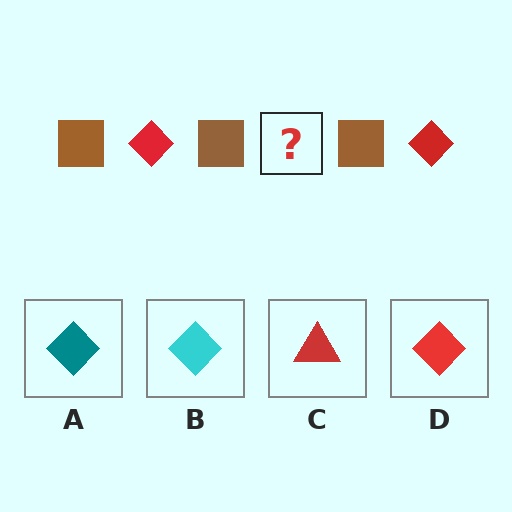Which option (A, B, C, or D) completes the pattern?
D.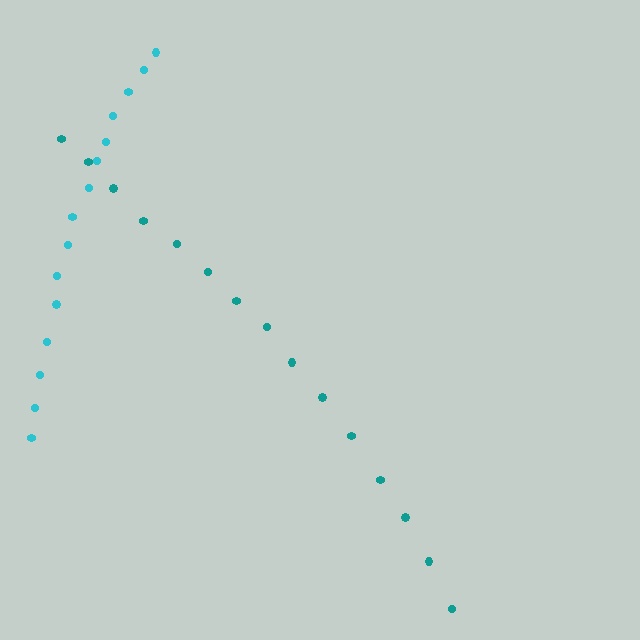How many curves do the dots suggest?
There are 2 distinct paths.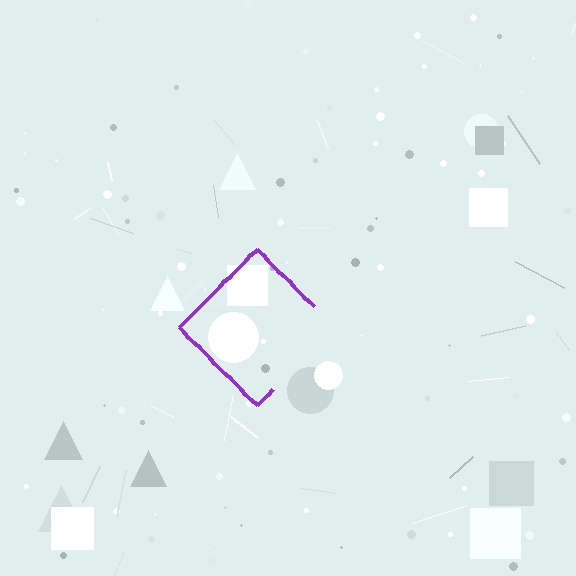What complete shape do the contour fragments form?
The contour fragments form a diamond.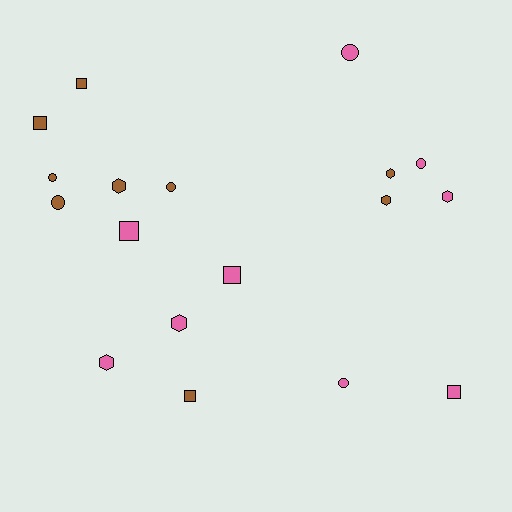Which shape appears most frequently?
Circle, with 6 objects.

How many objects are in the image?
There are 18 objects.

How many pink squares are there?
There are 3 pink squares.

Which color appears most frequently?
Pink, with 9 objects.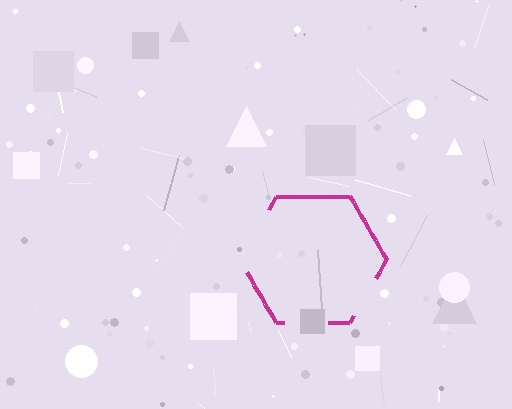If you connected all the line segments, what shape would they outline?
They would outline a hexagon.